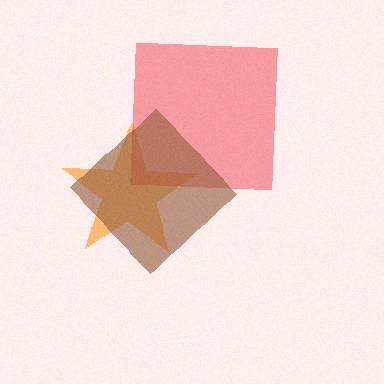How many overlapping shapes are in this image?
There are 3 overlapping shapes in the image.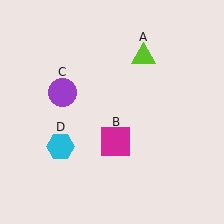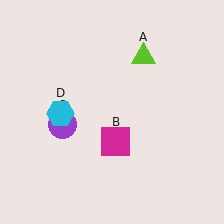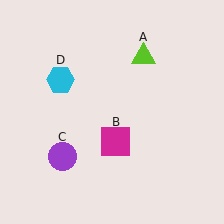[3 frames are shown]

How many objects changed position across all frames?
2 objects changed position: purple circle (object C), cyan hexagon (object D).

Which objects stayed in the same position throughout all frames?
Lime triangle (object A) and magenta square (object B) remained stationary.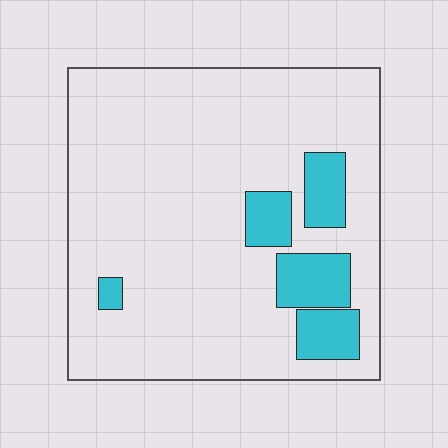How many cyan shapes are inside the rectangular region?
5.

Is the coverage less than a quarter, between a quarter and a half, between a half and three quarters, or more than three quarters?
Less than a quarter.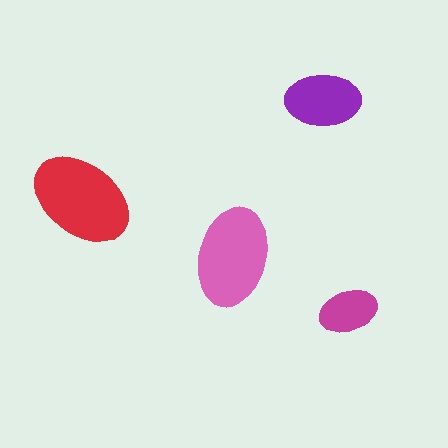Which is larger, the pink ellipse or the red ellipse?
The red one.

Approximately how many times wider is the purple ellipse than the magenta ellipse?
About 1.5 times wider.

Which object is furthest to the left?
The red ellipse is leftmost.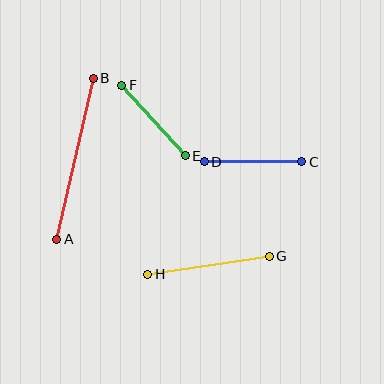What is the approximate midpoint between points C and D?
The midpoint is at approximately (253, 162) pixels.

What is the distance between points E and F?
The distance is approximately 95 pixels.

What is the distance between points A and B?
The distance is approximately 165 pixels.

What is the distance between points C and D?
The distance is approximately 98 pixels.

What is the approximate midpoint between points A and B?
The midpoint is at approximately (75, 159) pixels.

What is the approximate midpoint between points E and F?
The midpoint is at approximately (154, 120) pixels.